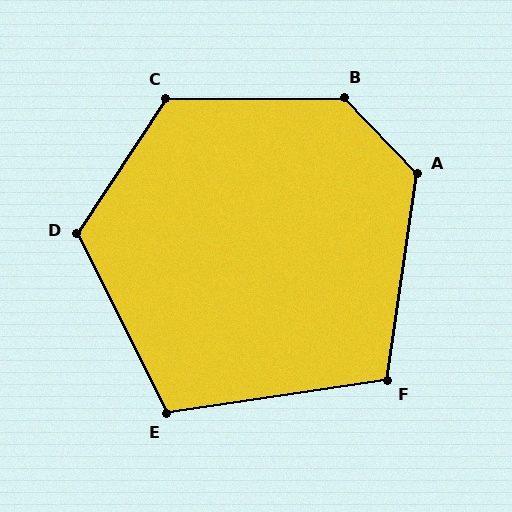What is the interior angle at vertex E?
Approximately 108 degrees (obtuse).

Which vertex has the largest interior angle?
B, at approximately 134 degrees.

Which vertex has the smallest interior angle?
F, at approximately 107 degrees.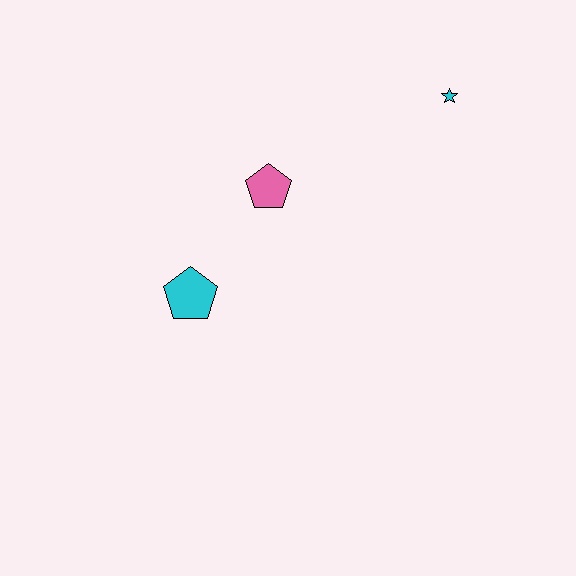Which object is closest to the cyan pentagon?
The pink pentagon is closest to the cyan pentagon.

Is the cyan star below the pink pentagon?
No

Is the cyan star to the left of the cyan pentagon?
No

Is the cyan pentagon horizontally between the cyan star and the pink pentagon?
No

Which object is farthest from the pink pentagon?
The cyan star is farthest from the pink pentagon.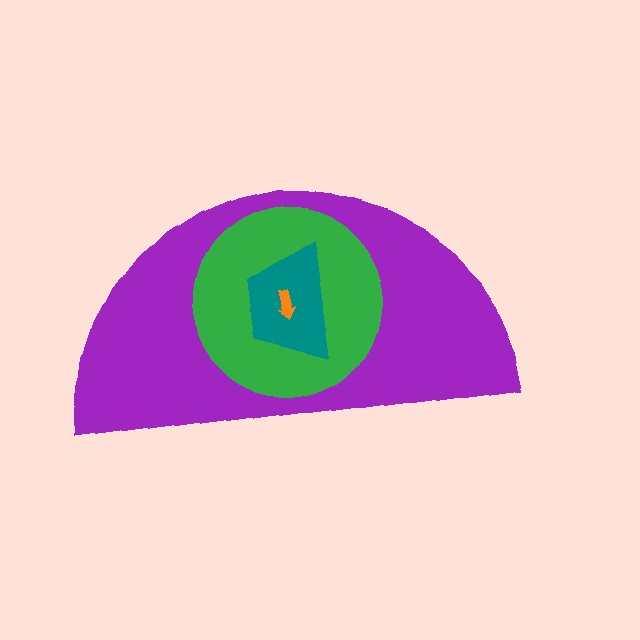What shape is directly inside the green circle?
The teal trapezoid.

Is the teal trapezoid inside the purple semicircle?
Yes.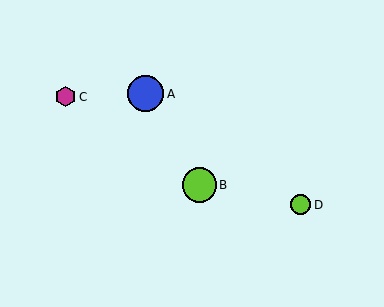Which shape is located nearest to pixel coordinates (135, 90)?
The blue circle (labeled A) at (145, 94) is nearest to that location.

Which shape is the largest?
The blue circle (labeled A) is the largest.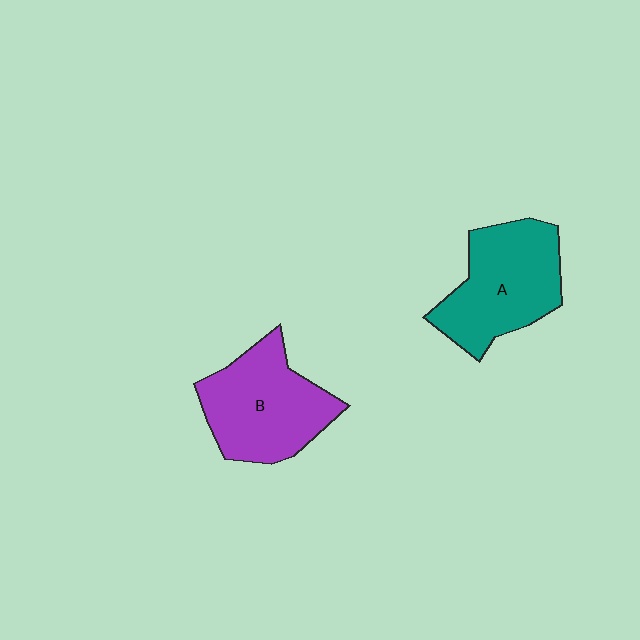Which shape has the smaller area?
Shape A (teal).